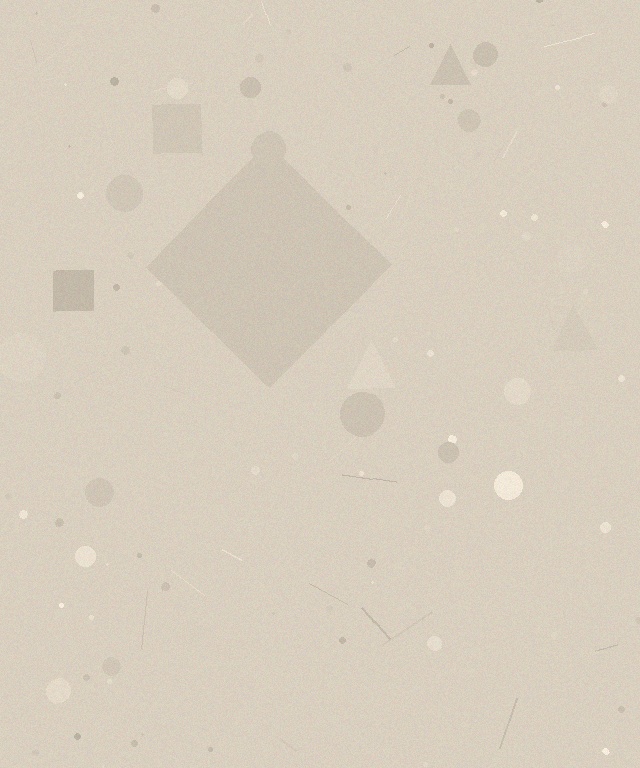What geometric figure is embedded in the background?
A diamond is embedded in the background.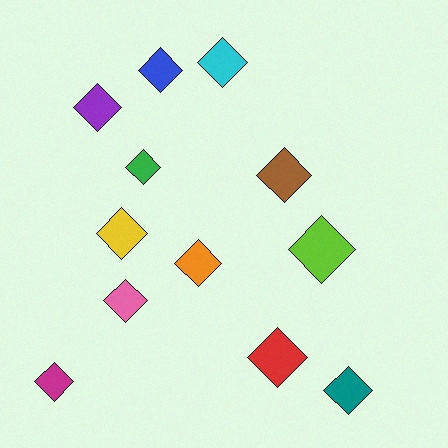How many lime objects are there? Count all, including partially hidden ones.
There is 1 lime object.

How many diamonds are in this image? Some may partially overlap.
There are 12 diamonds.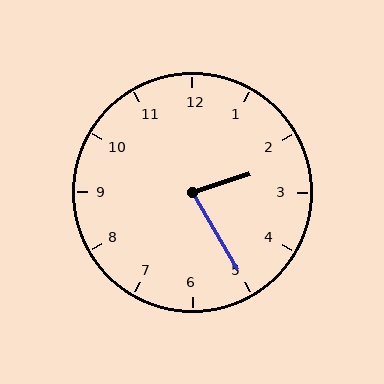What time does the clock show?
2:25.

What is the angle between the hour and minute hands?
Approximately 78 degrees.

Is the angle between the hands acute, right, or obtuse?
It is acute.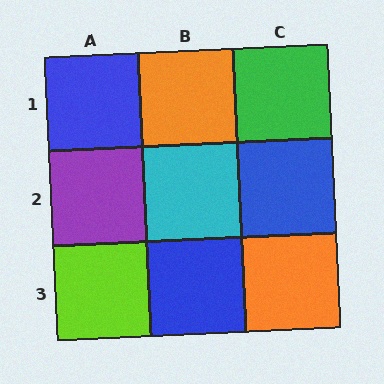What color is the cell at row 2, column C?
Blue.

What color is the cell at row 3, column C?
Orange.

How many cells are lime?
1 cell is lime.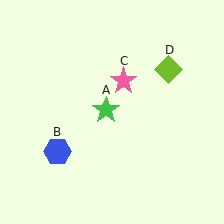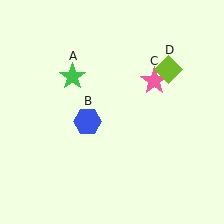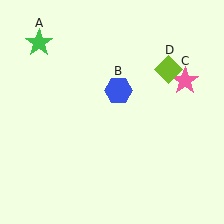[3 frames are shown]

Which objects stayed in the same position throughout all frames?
Lime diamond (object D) remained stationary.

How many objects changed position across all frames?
3 objects changed position: green star (object A), blue hexagon (object B), pink star (object C).